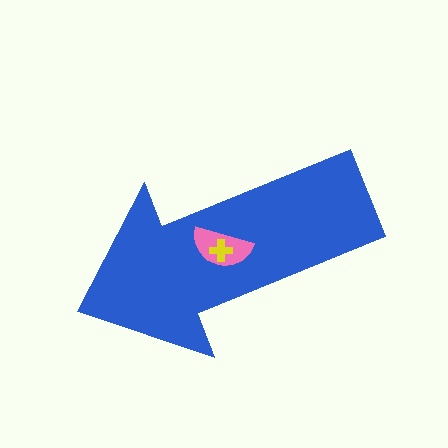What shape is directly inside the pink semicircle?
The yellow cross.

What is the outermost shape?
The blue arrow.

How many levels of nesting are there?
3.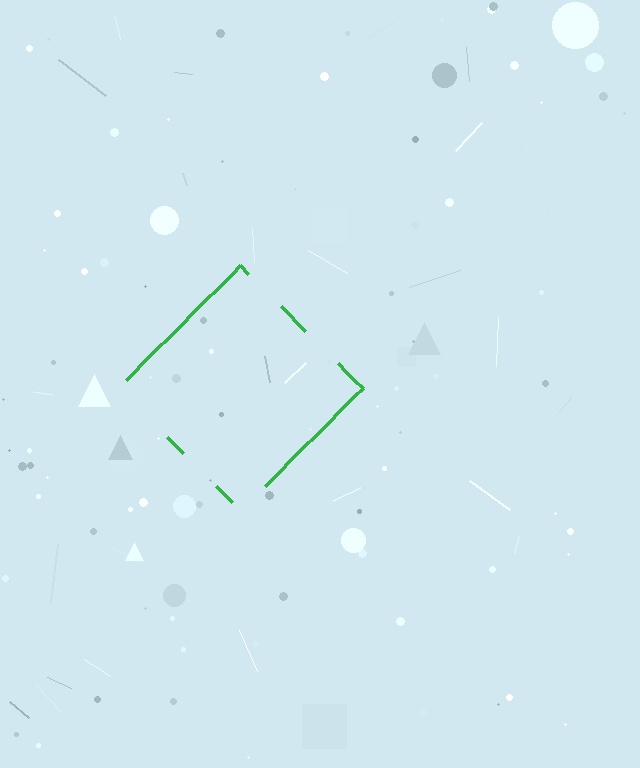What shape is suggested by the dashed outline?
The dashed outline suggests a diamond.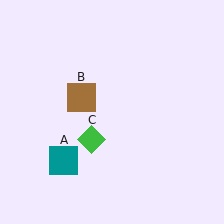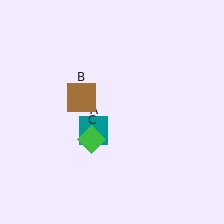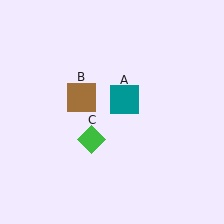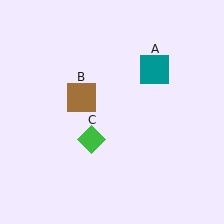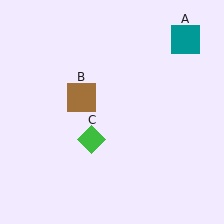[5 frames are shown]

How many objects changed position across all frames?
1 object changed position: teal square (object A).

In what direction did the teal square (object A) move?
The teal square (object A) moved up and to the right.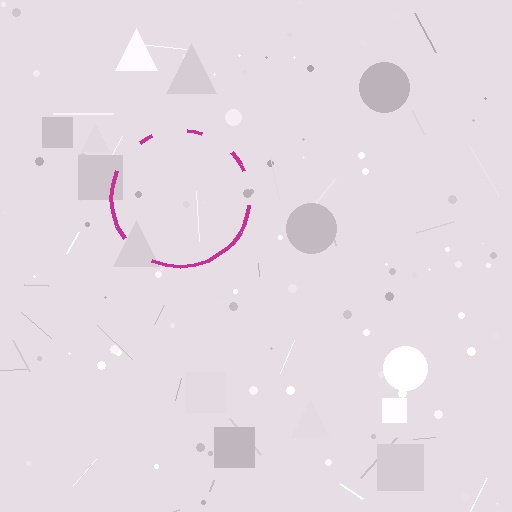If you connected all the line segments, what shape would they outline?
They would outline a circle.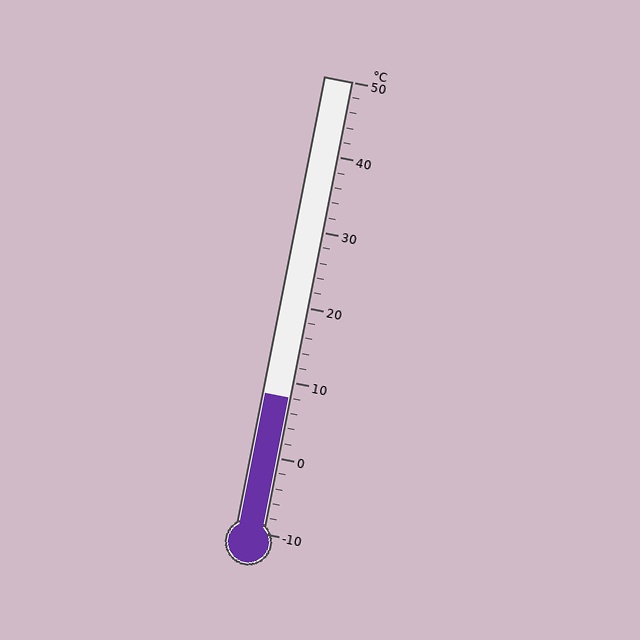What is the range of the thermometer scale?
The thermometer scale ranges from -10°C to 50°C.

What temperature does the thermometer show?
The thermometer shows approximately 8°C.